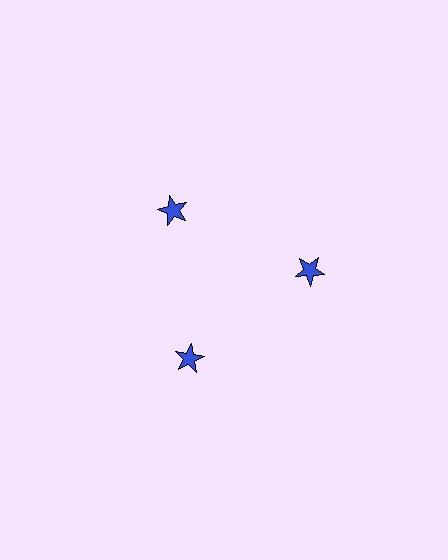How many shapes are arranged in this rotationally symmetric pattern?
There are 3 shapes, arranged in 3 groups of 1.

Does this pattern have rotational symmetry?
Yes, this pattern has 3-fold rotational symmetry. It looks the same after rotating 120 degrees around the center.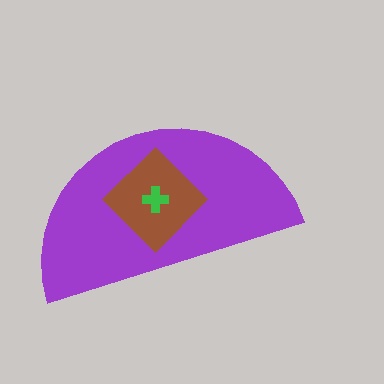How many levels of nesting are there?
3.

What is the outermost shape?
The purple semicircle.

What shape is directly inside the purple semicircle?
The brown diamond.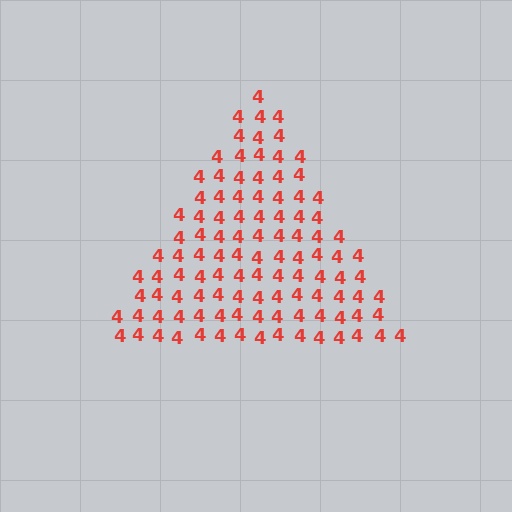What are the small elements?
The small elements are digit 4's.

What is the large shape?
The large shape is a triangle.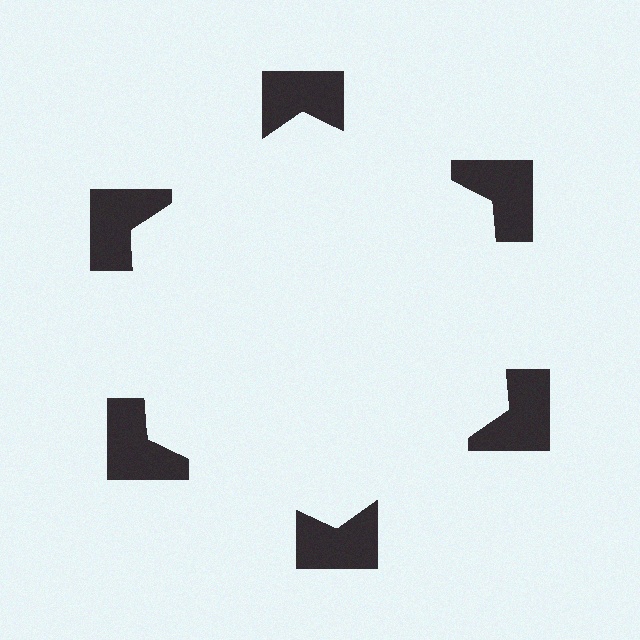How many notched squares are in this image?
There are 6 — one at each vertex of the illusory hexagon.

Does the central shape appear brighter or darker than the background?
It typically appears slightly brighter than the background, even though no actual brightness change is drawn.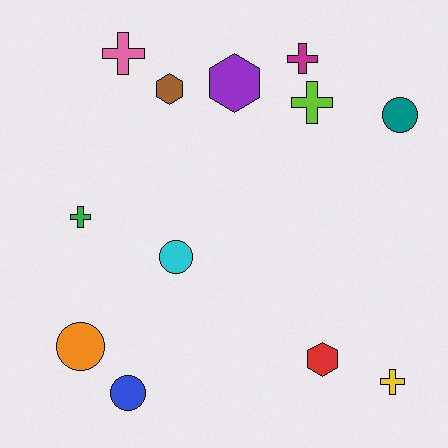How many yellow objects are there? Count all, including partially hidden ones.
There is 1 yellow object.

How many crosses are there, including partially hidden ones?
There are 5 crosses.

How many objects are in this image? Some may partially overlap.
There are 12 objects.